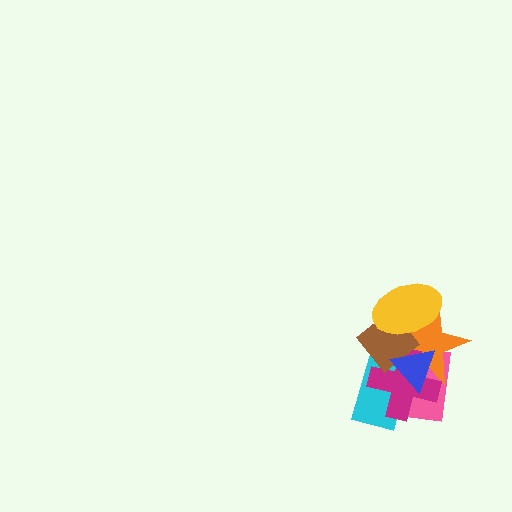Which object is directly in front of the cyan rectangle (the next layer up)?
The magenta cross is directly in front of the cyan rectangle.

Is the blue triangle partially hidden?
No, no other shape covers it.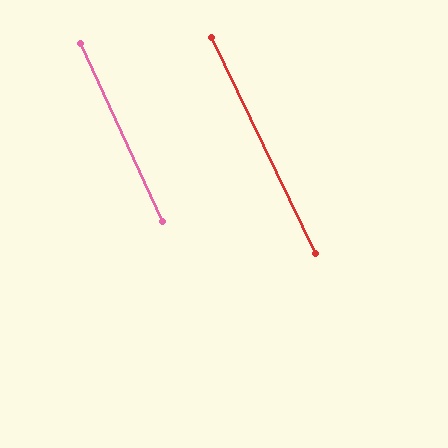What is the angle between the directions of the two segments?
Approximately 1 degree.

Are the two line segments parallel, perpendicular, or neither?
Parallel — their directions differ by only 1.0°.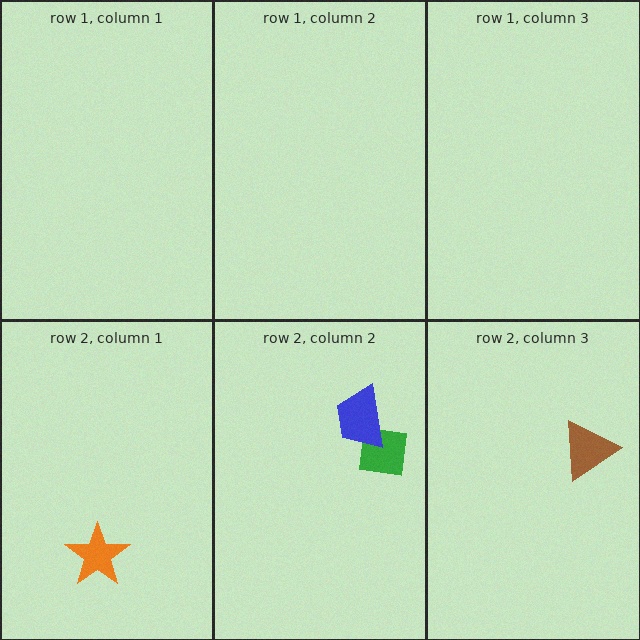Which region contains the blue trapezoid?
The row 2, column 2 region.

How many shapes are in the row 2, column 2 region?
2.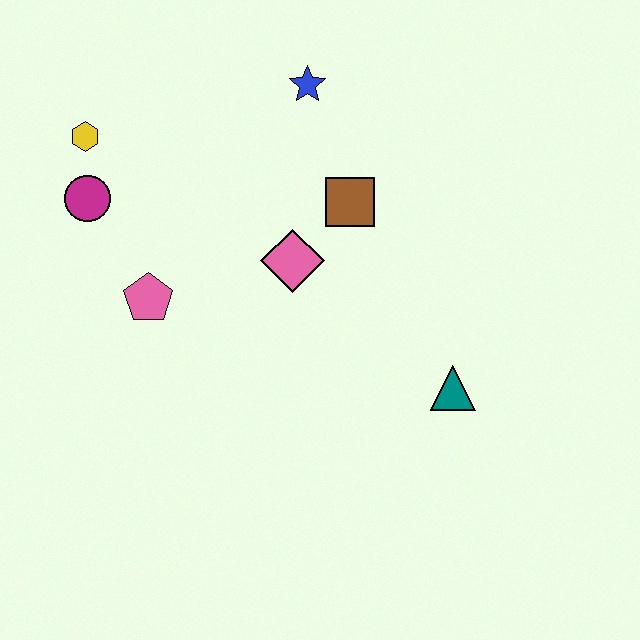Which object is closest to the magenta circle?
The yellow hexagon is closest to the magenta circle.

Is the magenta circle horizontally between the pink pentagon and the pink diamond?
No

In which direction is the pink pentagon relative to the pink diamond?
The pink pentagon is to the left of the pink diamond.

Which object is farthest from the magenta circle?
The teal triangle is farthest from the magenta circle.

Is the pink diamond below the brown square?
Yes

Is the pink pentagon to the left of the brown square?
Yes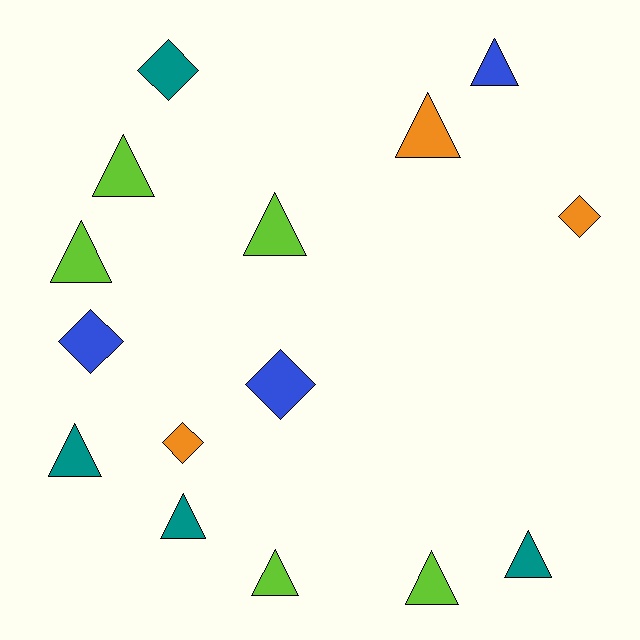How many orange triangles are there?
There is 1 orange triangle.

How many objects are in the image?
There are 15 objects.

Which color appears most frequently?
Lime, with 5 objects.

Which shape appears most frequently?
Triangle, with 10 objects.